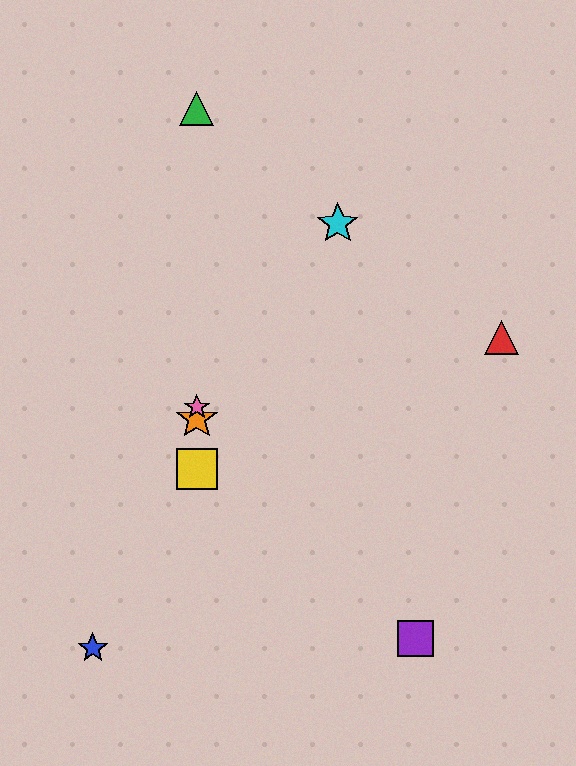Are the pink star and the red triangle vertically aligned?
No, the pink star is at x≈197 and the red triangle is at x≈501.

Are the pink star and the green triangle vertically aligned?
Yes, both are at x≈197.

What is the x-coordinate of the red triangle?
The red triangle is at x≈501.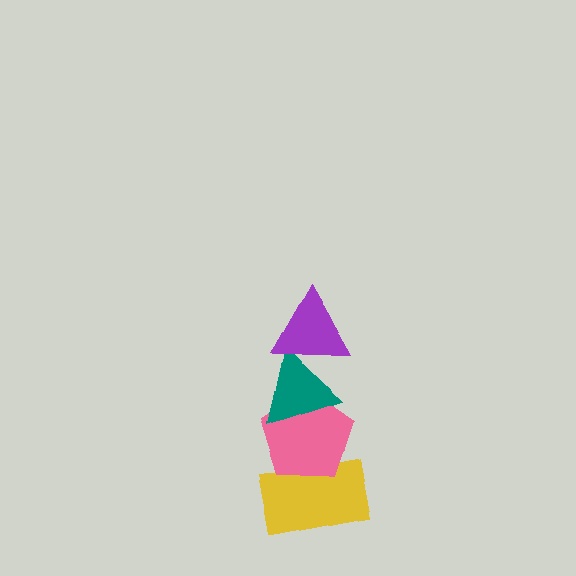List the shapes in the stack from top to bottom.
From top to bottom: the purple triangle, the teal triangle, the pink pentagon, the yellow rectangle.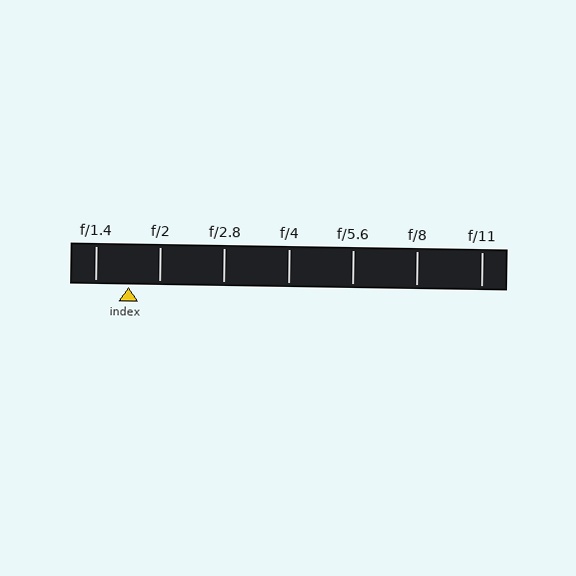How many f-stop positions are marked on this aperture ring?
There are 7 f-stop positions marked.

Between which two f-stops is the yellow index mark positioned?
The index mark is between f/1.4 and f/2.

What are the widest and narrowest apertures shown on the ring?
The widest aperture shown is f/1.4 and the narrowest is f/11.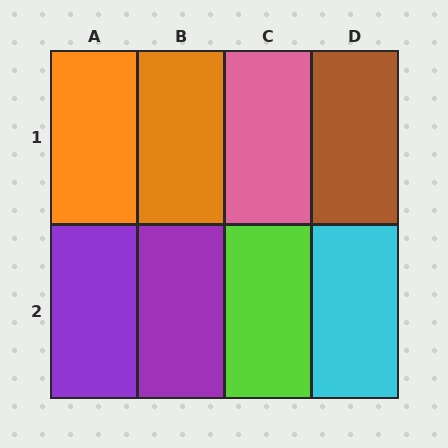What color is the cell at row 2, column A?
Purple.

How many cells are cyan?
1 cell is cyan.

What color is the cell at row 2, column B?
Purple.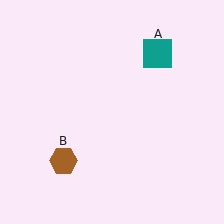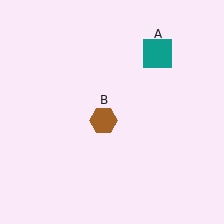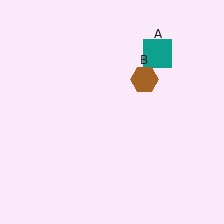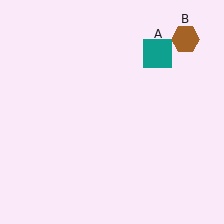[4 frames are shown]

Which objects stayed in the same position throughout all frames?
Teal square (object A) remained stationary.